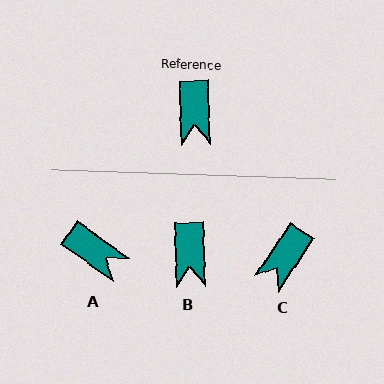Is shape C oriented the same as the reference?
No, it is off by about 35 degrees.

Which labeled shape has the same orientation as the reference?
B.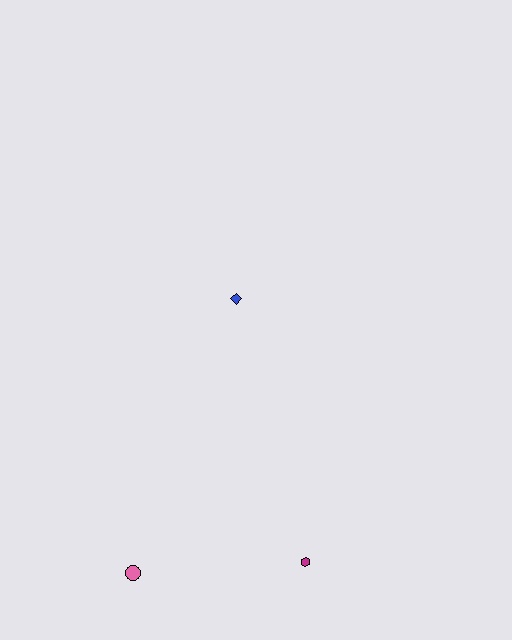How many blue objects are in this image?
There is 1 blue object.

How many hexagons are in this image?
There is 1 hexagon.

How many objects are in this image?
There are 3 objects.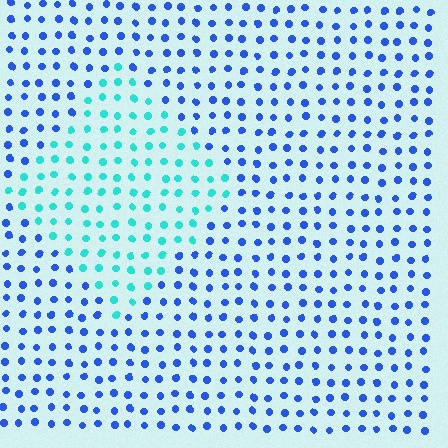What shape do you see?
I see a diamond.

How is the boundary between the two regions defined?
The boundary is defined purely by a slight shift in hue (about 50 degrees). Spacing, size, and orientation are identical on both sides.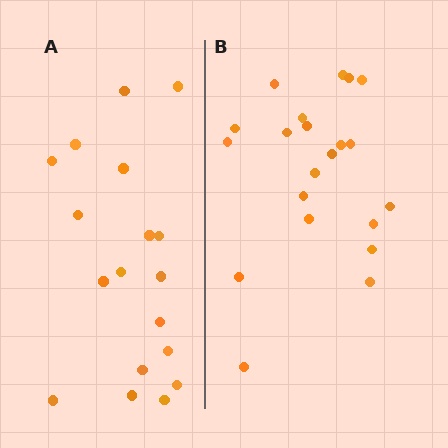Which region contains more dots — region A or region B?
Region B (the right region) has more dots.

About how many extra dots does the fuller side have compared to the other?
Region B has just a few more — roughly 2 or 3 more dots than region A.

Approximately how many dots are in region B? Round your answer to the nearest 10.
About 20 dots. (The exact count is 21, which rounds to 20.)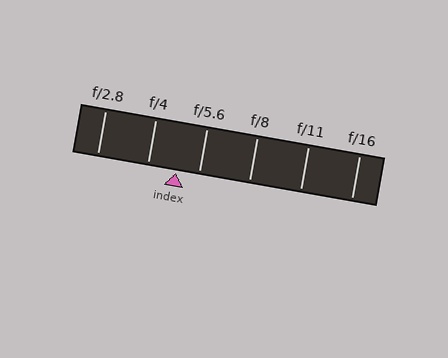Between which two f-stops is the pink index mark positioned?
The index mark is between f/4 and f/5.6.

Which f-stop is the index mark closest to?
The index mark is closest to f/5.6.